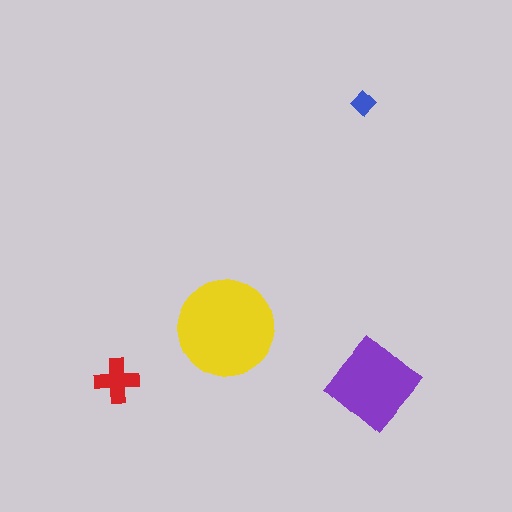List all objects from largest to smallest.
The yellow circle, the purple diamond, the red cross, the blue diamond.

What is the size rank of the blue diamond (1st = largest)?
4th.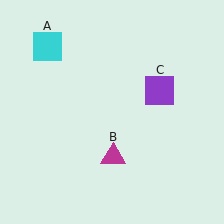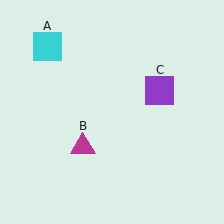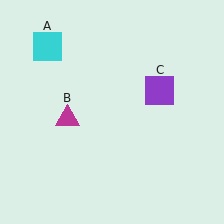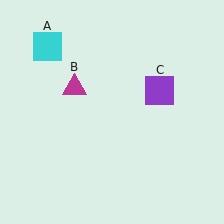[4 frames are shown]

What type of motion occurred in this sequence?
The magenta triangle (object B) rotated clockwise around the center of the scene.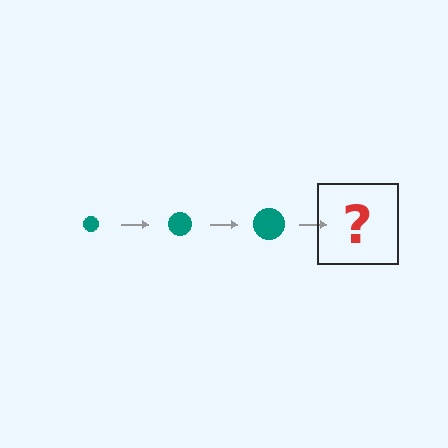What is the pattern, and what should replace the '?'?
The pattern is that the circle gets progressively larger each step. The '?' should be a teal circle, larger than the previous one.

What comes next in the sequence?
The next element should be a teal circle, larger than the previous one.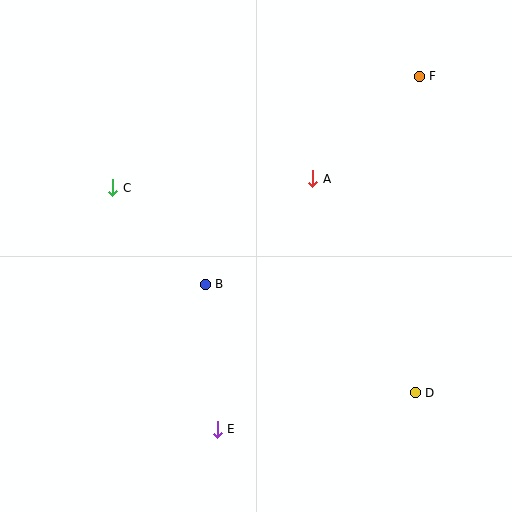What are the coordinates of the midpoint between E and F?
The midpoint between E and F is at (318, 253).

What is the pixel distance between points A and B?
The distance between A and B is 151 pixels.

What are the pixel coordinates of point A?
Point A is at (313, 179).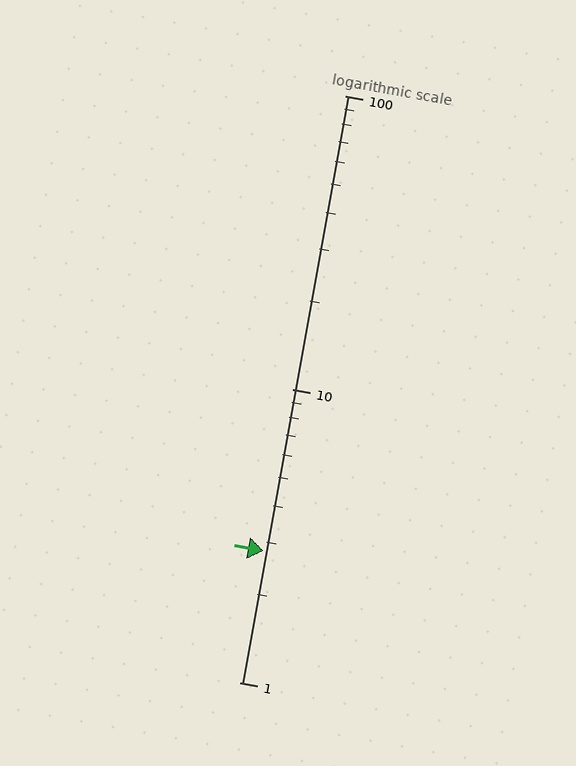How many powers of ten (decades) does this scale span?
The scale spans 2 decades, from 1 to 100.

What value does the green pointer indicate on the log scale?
The pointer indicates approximately 2.8.